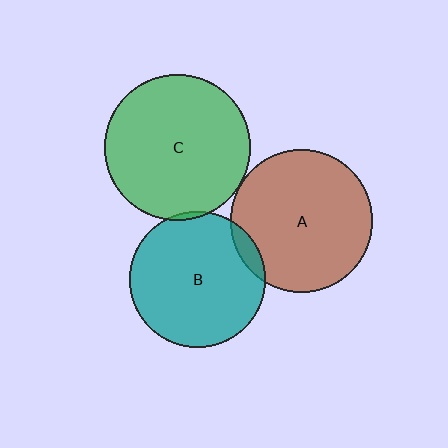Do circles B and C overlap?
Yes.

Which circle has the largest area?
Circle C (green).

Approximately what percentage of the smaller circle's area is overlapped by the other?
Approximately 5%.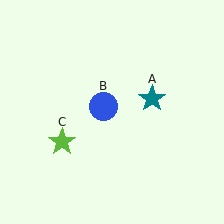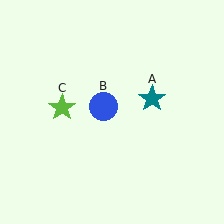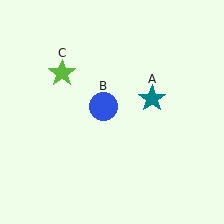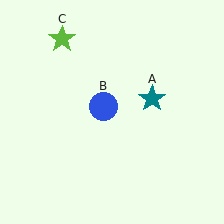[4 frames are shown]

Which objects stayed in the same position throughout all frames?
Teal star (object A) and blue circle (object B) remained stationary.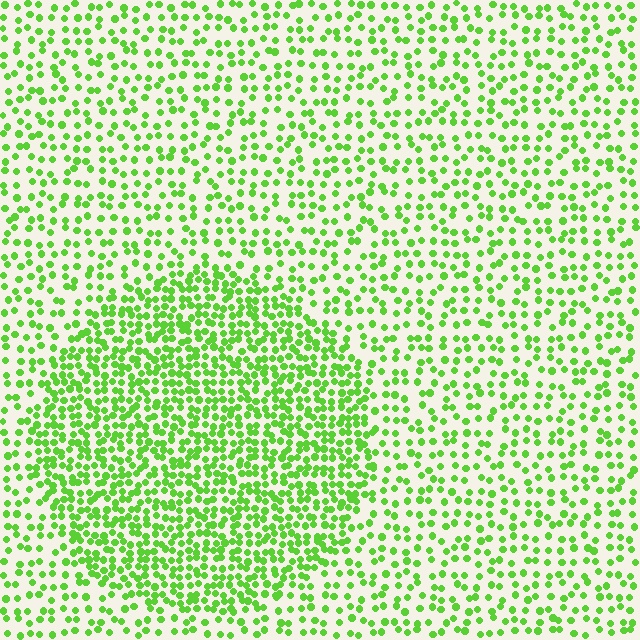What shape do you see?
I see a circle.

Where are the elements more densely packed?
The elements are more densely packed inside the circle boundary.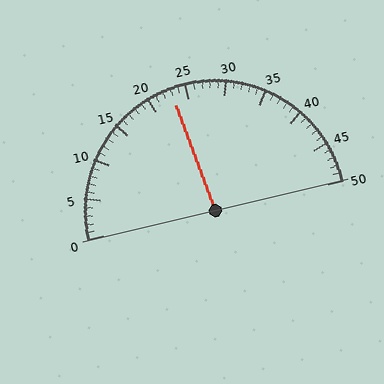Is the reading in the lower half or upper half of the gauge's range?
The reading is in the lower half of the range (0 to 50).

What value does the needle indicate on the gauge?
The needle indicates approximately 23.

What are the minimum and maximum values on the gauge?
The gauge ranges from 0 to 50.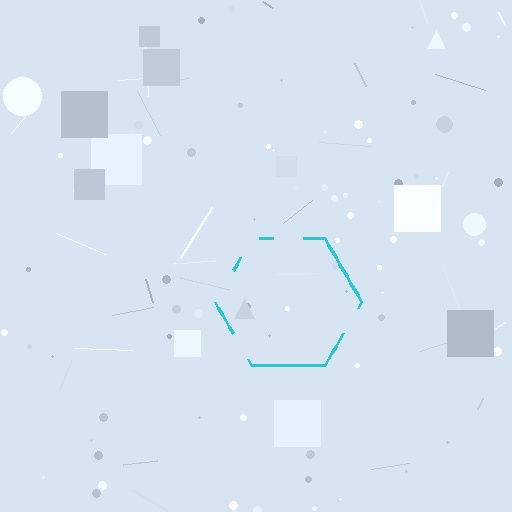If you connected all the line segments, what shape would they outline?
They would outline a hexagon.